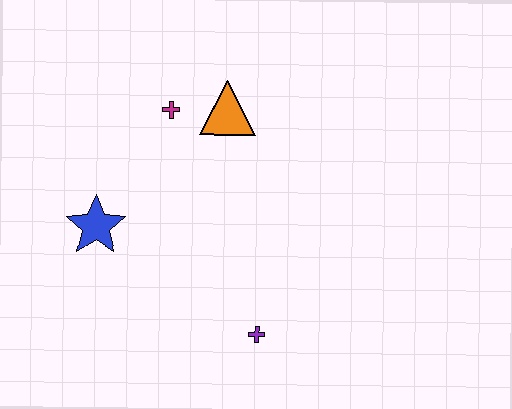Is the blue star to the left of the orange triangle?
Yes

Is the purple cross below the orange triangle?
Yes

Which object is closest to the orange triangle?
The magenta cross is closest to the orange triangle.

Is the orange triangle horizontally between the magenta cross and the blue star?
No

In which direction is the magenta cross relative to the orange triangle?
The magenta cross is to the left of the orange triangle.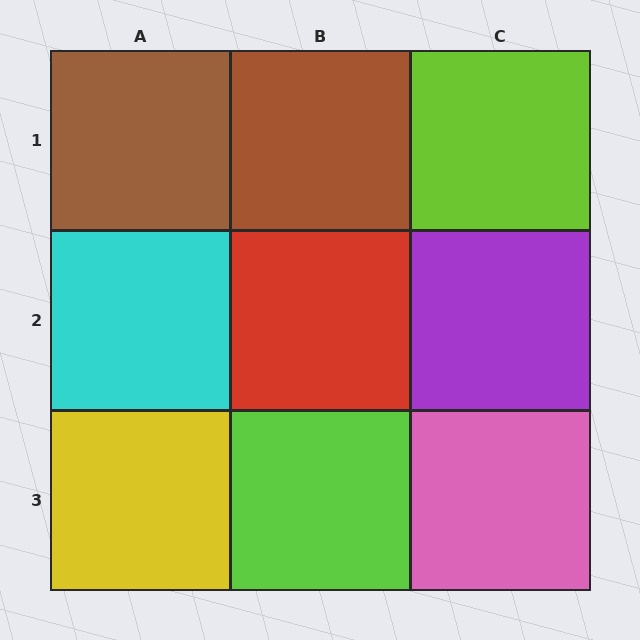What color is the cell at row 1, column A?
Brown.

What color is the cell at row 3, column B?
Lime.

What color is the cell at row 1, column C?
Lime.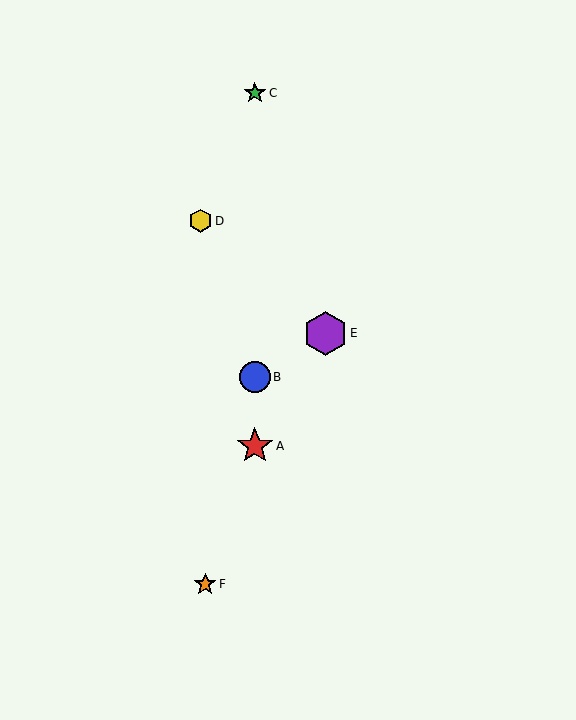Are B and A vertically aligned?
Yes, both are at x≈255.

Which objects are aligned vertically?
Objects A, B, C are aligned vertically.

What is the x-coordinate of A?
Object A is at x≈255.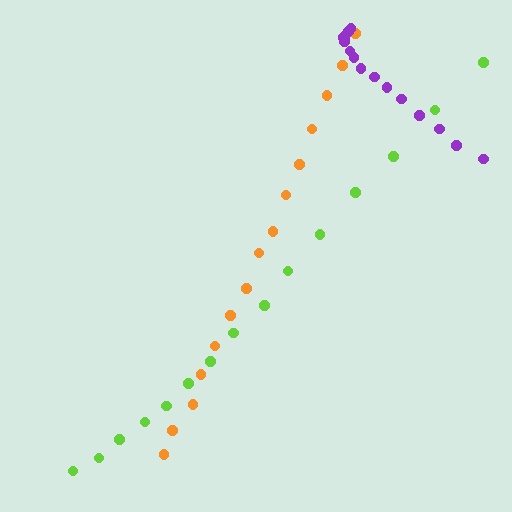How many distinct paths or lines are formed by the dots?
There are 3 distinct paths.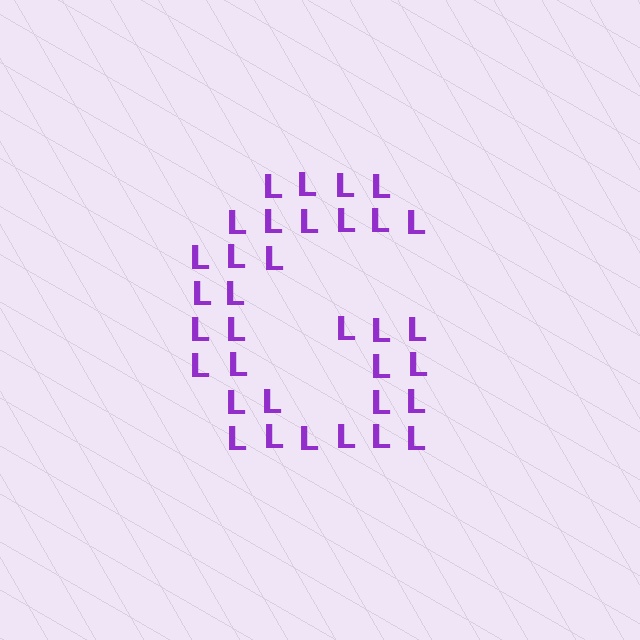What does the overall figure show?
The overall figure shows the letter G.